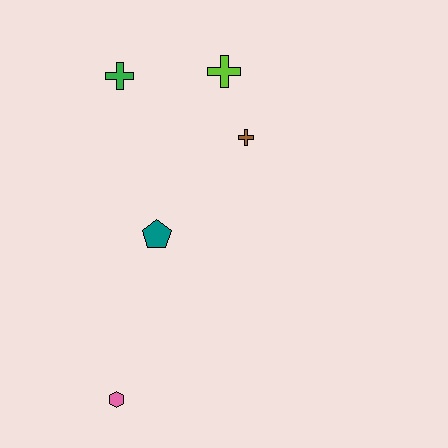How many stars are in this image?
There are no stars.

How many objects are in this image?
There are 5 objects.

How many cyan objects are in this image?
There are no cyan objects.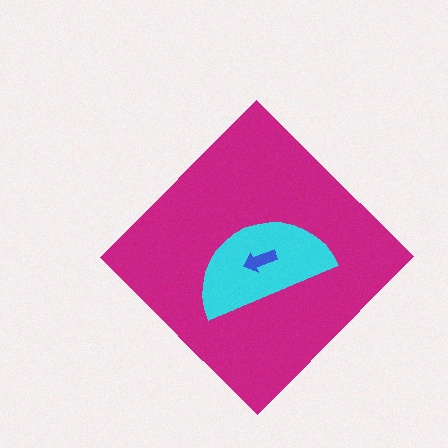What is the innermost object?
The blue arrow.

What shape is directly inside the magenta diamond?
The cyan semicircle.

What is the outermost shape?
The magenta diamond.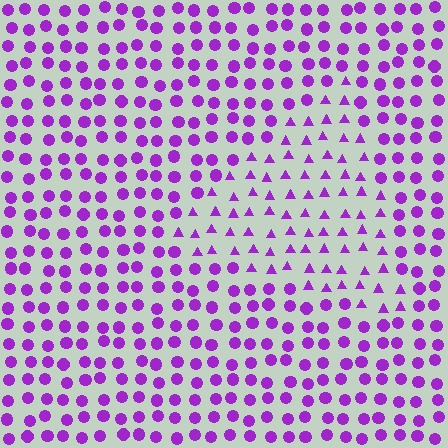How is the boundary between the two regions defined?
The boundary is defined by a change in element shape: triangles inside vs. circles outside. All elements share the same color and spacing.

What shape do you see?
I see a triangle.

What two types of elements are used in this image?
The image uses triangles inside the triangle region and circles outside it.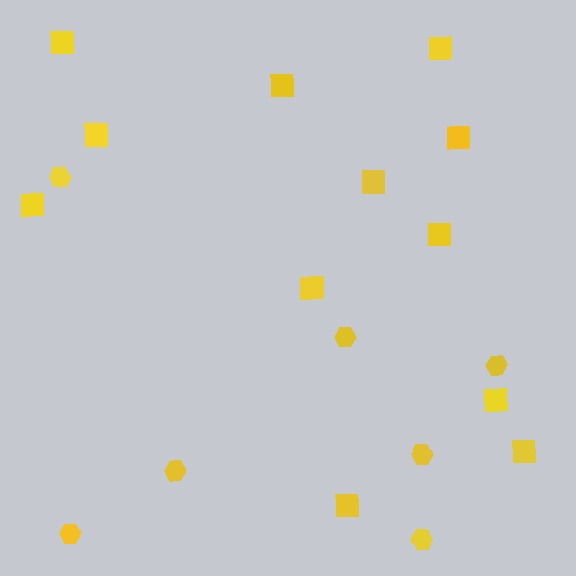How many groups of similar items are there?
There are 2 groups: one group of squares (12) and one group of hexagons (7).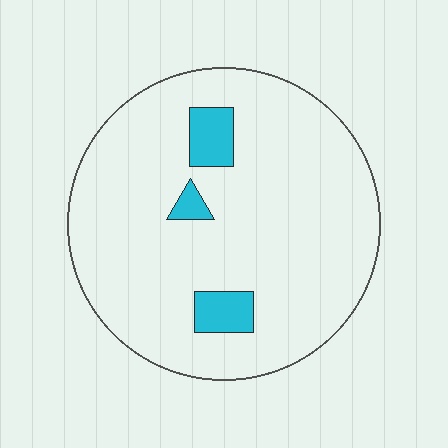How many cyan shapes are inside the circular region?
3.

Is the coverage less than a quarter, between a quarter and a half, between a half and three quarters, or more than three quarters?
Less than a quarter.